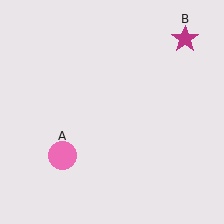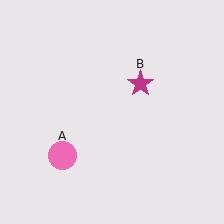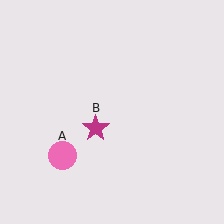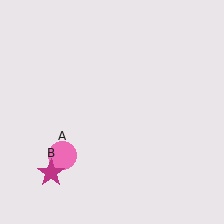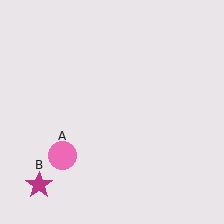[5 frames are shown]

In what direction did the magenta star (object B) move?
The magenta star (object B) moved down and to the left.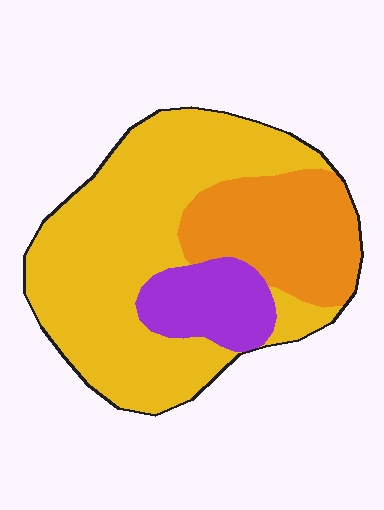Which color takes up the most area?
Yellow, at roughly 60%.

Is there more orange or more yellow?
Yellow.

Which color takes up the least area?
Purple, at roughly 15%.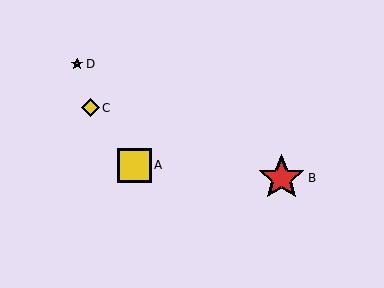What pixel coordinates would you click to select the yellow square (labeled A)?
Click at (134, 165) to select the yellow square A.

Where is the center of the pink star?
The center of the pink star is at (77, 64).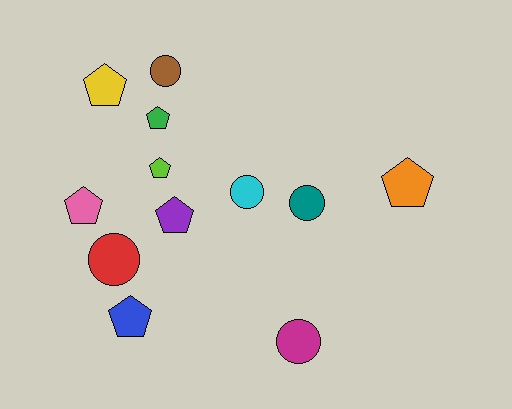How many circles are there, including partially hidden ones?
There are 5 circles.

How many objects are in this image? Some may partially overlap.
There are 12 objects.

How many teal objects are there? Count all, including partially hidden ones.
There is 1 teal object.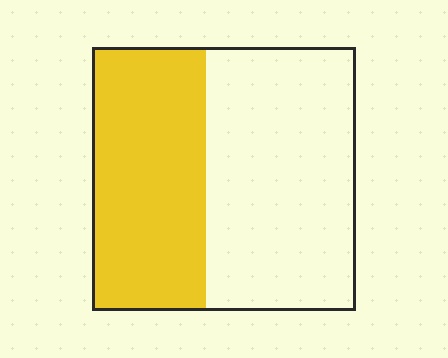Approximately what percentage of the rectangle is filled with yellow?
Approximately 45%.